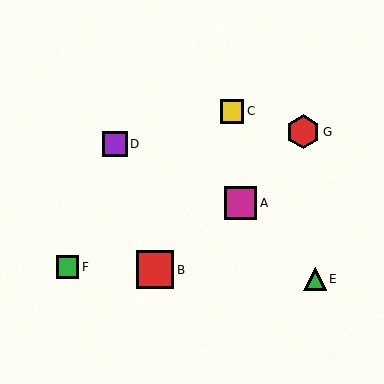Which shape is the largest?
The red square (labeled B) is the largest.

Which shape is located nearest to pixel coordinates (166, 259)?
The red square (labeled B) at (155, 270) is nearest to that location.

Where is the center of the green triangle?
The center of the green triangle is at (315, 279).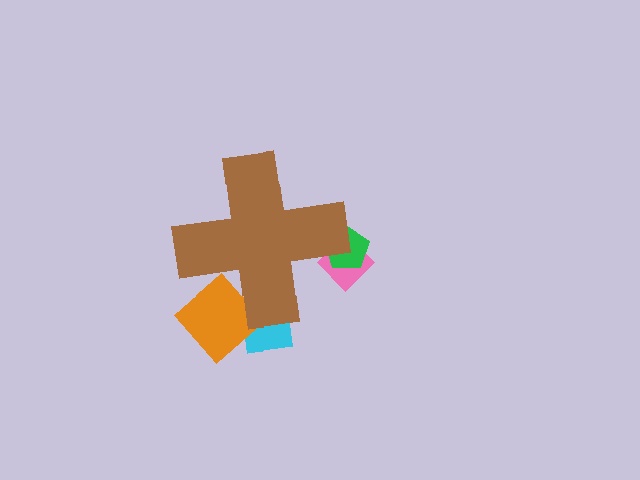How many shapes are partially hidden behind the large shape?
4 shapes are partially hidden.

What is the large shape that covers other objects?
A brown cross.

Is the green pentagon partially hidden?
Yes, the green pentagon is partially hidden behind the brown cross.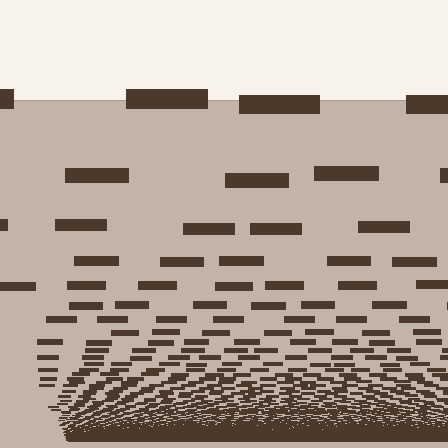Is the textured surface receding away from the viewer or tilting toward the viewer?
The surface appears to tilt toward the viewer. Texture elements get larger and sparser toward the top.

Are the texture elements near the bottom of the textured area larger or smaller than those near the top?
Smaller. The gradient is inverted — elements near the bottom are smaller and denser.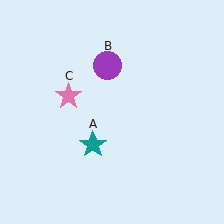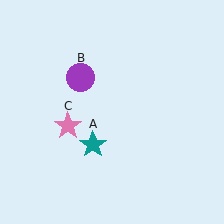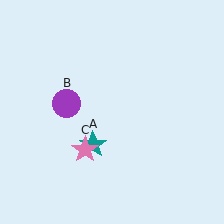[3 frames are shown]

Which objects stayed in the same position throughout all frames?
Teal star (object A) remained stationary.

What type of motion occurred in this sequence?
The purple circle (object B), pink star (object C) rotated counterclockwise around the center of the scene.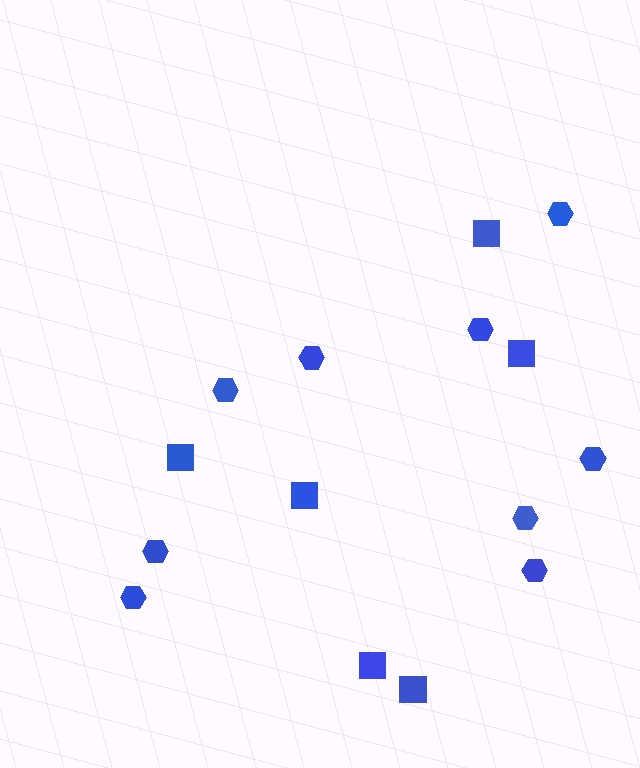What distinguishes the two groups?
There are 2 groups: one group of hexagons (9) and one group of squares (6).